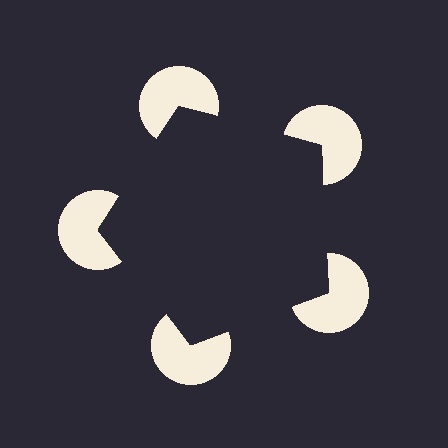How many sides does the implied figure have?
5 sides.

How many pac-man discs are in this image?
There are 5 — one at each vertex of the illusory pentagon.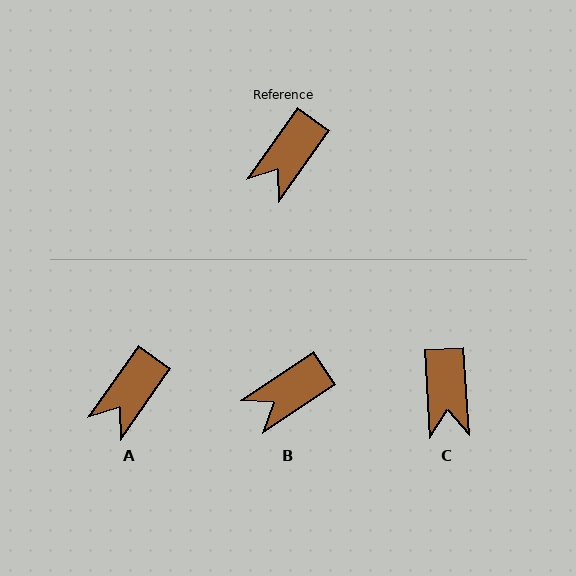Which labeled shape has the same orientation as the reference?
A.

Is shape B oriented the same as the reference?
No, it is off by about 21 degrees.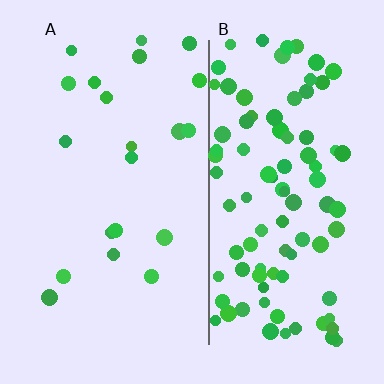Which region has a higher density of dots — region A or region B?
B (the right).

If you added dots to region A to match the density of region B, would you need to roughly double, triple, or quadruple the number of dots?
Approximately quadruple.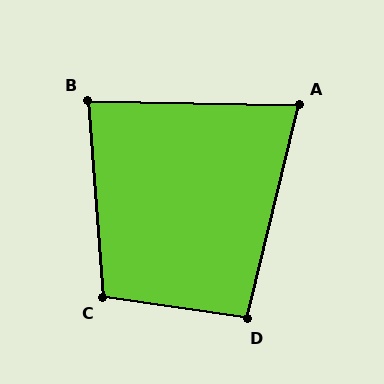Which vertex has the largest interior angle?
C, at approximately 103 degrees.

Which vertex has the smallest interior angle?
A, at approximately 77 degrees.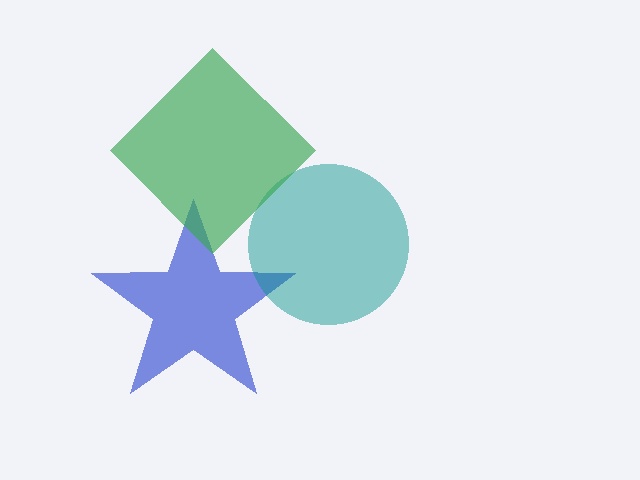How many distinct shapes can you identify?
There are 3 distinct shapes: a blue star, a teal circle, a green diamond.